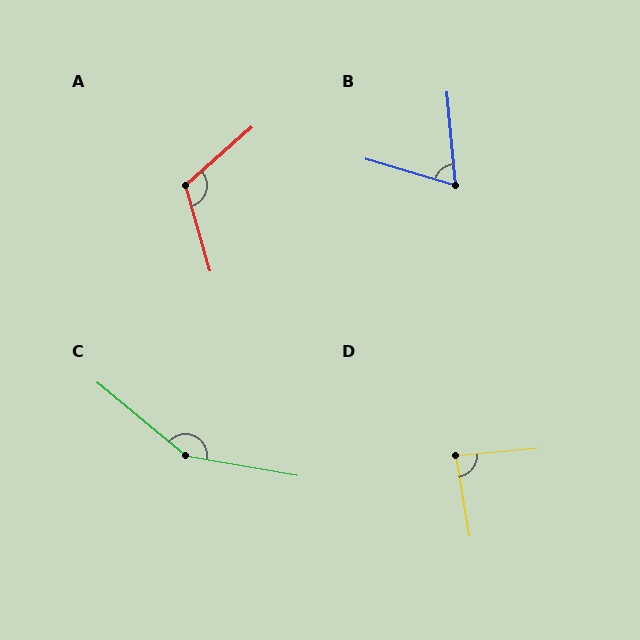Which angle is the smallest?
B, at approximately 68 degrees.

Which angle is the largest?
C, at approximately 151 degrees.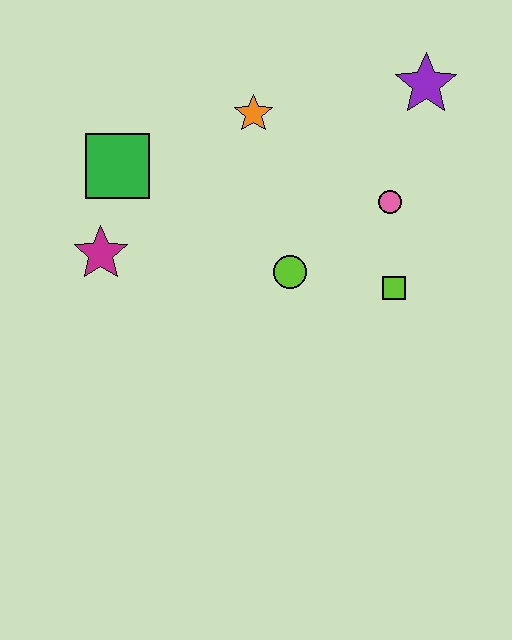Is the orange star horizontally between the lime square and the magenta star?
Yes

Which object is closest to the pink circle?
The lime square is closest to the pink circle.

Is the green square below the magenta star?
No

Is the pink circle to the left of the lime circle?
No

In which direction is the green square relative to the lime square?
The green square is to the left of the lime square.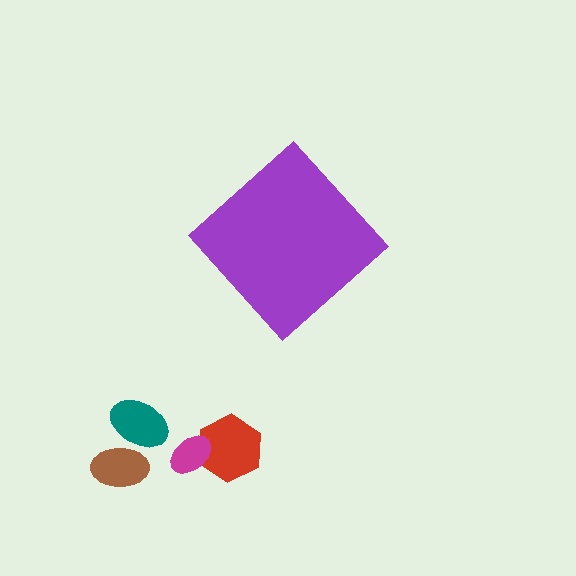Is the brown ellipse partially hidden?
No, the brown ellipse is fully visible.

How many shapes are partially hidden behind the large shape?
0 shapes are partially hidden.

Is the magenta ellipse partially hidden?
No, the magenta ellipse is fully visible.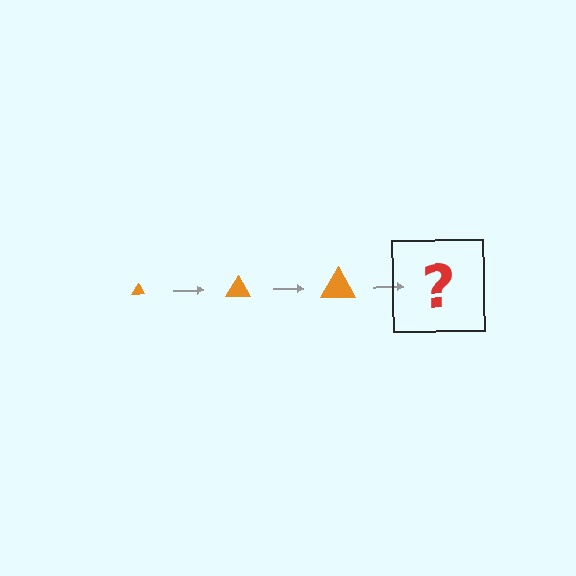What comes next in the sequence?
The next element should be an orange triangle, larger than the previous one.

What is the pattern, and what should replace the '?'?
The pattern is that the triangle gets progressively larger each step. The '?' should be an orange triangle, larger than the previous one.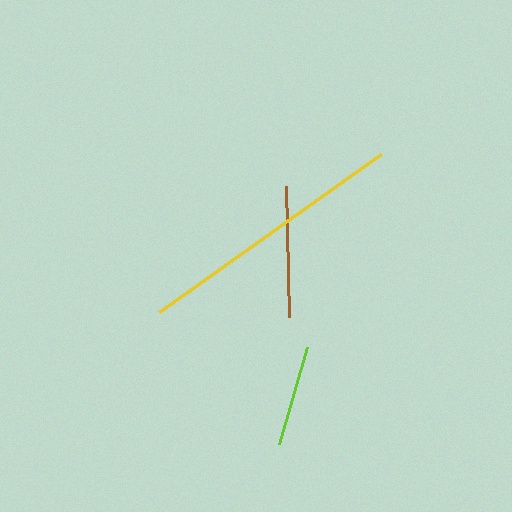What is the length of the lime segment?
The lime segment is approximately 100 pixels long.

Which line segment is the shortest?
The lime line is the shortest at approximately 100 pixels.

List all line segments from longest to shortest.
From longest to shortest: yellow, brown, lime.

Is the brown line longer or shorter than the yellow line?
The yellow line is longer than the brown line.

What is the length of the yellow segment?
The yellow segment is approximately 273 pixels long.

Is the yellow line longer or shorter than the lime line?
The yellow line is longer than the lime line.